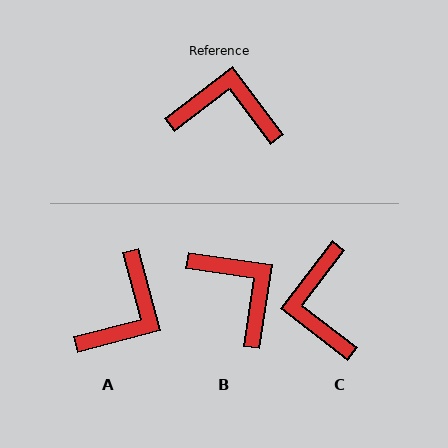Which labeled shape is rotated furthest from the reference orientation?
A, about 112 degrees away.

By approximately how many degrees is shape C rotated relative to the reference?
Approximately 106 degrees counter-clockwise.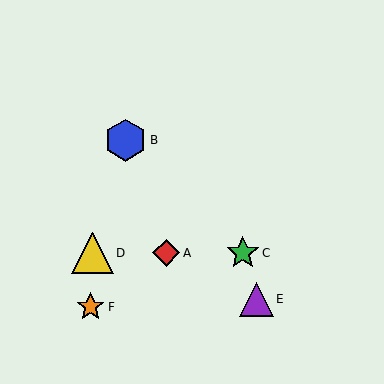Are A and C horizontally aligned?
Yes, both are at y≈253.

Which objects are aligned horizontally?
Objects A, C, D are aligned horizontally.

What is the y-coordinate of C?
Object C is at y≈253.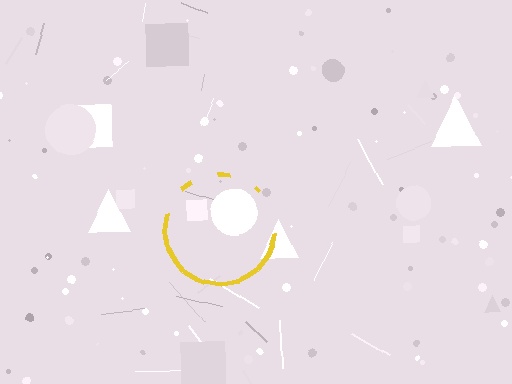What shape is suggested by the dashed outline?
The dashed outline suggests a circle.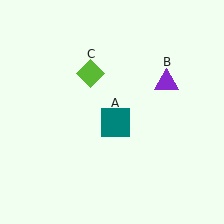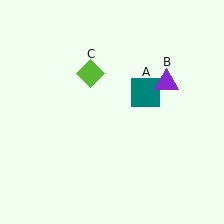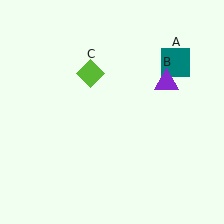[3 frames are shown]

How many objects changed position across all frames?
1 object changed position: teal square (object A).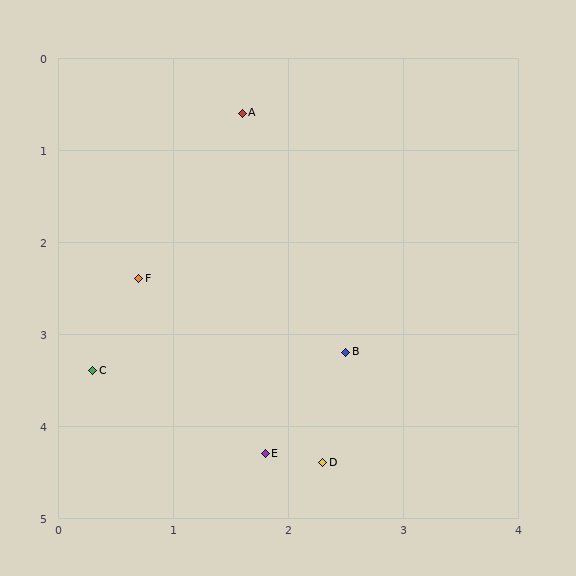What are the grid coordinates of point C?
Point C is at approximately (0.3, 3.4).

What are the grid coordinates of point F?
Point F is at approximately (0.7, 2.4).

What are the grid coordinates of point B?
Point B is at approximately (2.5, 3.2).